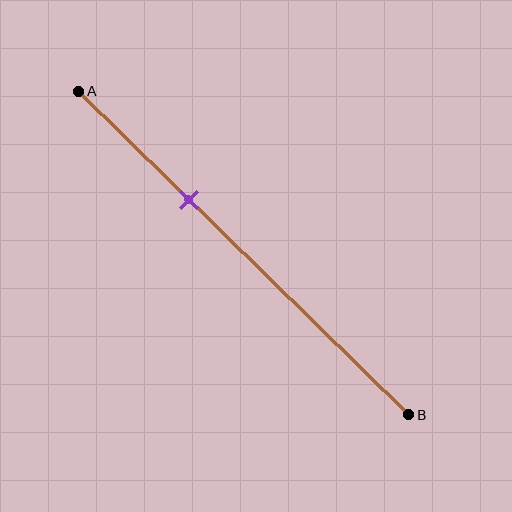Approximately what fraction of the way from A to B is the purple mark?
The purple mark is approximately 35% of the way from A to B.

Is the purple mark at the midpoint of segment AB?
No, the mark is at about 35% from A, not at the 50% midpoint.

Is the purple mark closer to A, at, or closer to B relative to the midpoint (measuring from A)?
The purple mark is closer to point A than the midpoint of segment AB.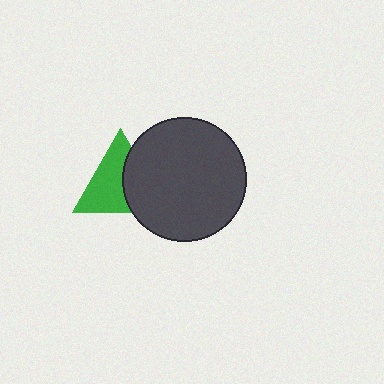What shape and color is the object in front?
The object in front is a dark gray circle.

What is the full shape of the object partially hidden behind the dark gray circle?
The partially hidden object is a green triangle.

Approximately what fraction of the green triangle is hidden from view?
Roughly 41% of the green triangle is hidden behind the dark gray circle.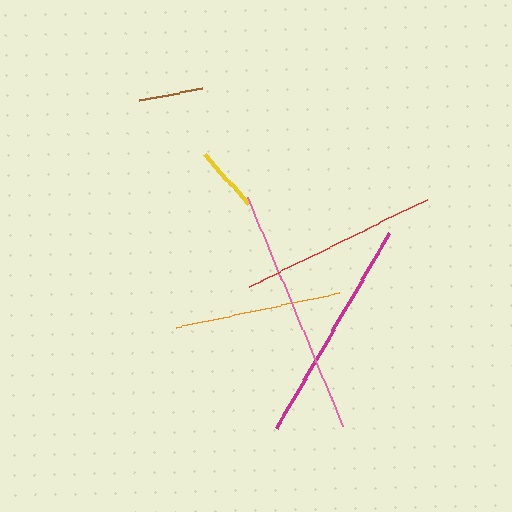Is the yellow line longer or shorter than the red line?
The red line is longer than the yellow line.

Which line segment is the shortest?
The brown line is the shortest at approximately 64 pixels.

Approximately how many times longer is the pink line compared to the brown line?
The pink line is approximately 3.9 times the length of the brown line.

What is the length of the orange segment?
The orange segment is approximately 167 pixels long.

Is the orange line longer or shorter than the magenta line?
The magenta line is longer than the orange line.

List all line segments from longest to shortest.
From longest to shortest: pink, magenta, red, orange, yellow, brown.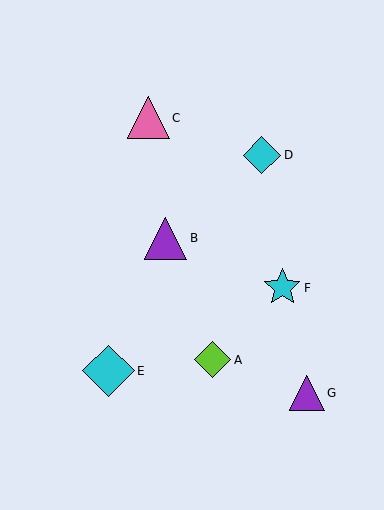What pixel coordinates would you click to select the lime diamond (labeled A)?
Click at (213, 360) to select the lime diamond A.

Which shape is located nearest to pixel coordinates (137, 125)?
The pink triangle (labeled C) at (148, 118) is nearest to that location.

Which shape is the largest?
The cyan diamond (labeled E) is the largest.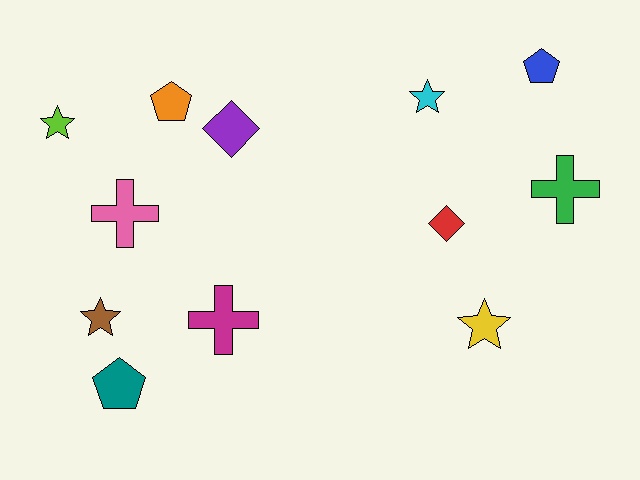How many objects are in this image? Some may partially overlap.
There are 12 objects.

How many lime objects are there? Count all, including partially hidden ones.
There is 1 lime object.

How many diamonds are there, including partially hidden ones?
There are 2 diamonds.